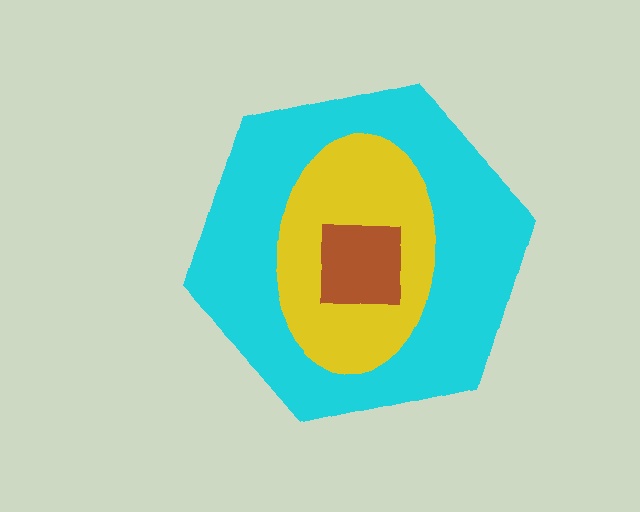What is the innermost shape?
The brown square.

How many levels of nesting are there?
3.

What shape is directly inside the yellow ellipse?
The brown square.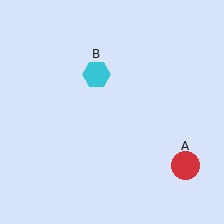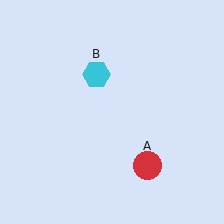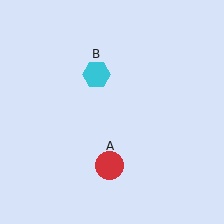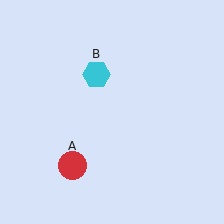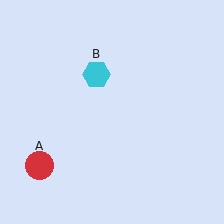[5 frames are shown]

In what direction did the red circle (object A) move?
The red circle (object A) moved left.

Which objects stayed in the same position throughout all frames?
Cyan hexagon (object B) remained stationary.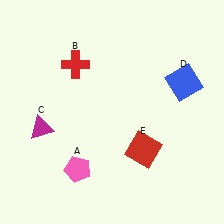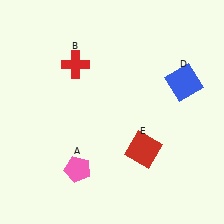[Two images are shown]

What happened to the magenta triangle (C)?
The magenta triangle (C) was removed in Image 2. It was in the bottom-left area of Image 1.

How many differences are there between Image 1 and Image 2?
There is 1 difference between the two images.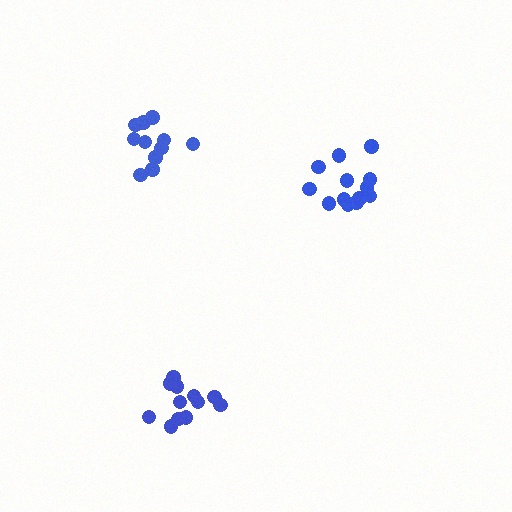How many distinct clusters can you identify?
There are 3 distinct clusters.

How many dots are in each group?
Group 1: 11 dots, Group 2: 12 dots, Group 3: 13 dots (36 total).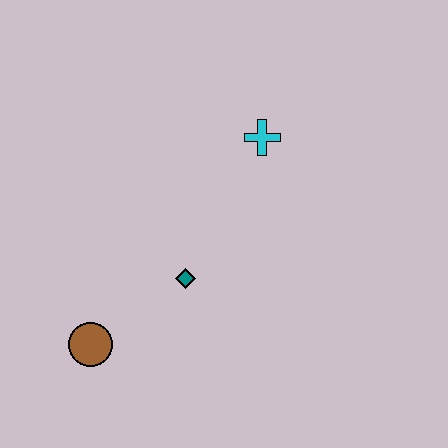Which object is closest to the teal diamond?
The brown circle is closest to the teal diamond.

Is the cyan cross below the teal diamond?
No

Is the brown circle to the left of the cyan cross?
Yes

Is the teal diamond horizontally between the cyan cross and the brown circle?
Yes